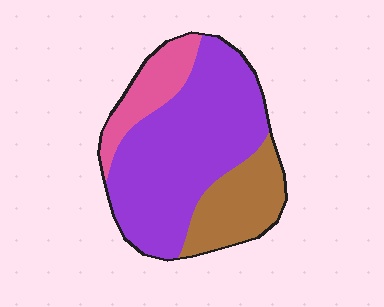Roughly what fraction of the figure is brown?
Brown covers 22% of the figure.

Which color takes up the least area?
Pink, at roughly 15%.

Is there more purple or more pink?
Purple.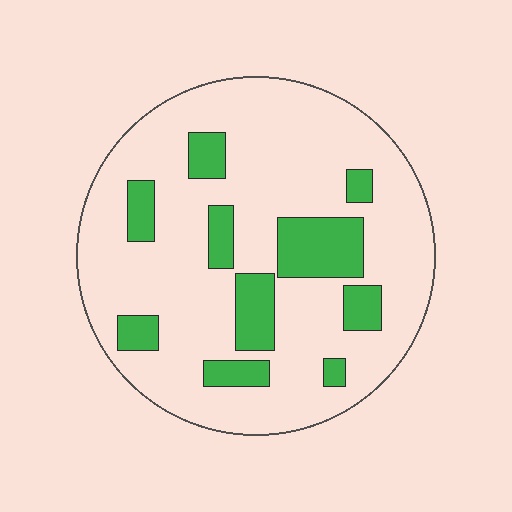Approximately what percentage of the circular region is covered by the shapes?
Approximately 20%.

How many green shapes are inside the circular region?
10.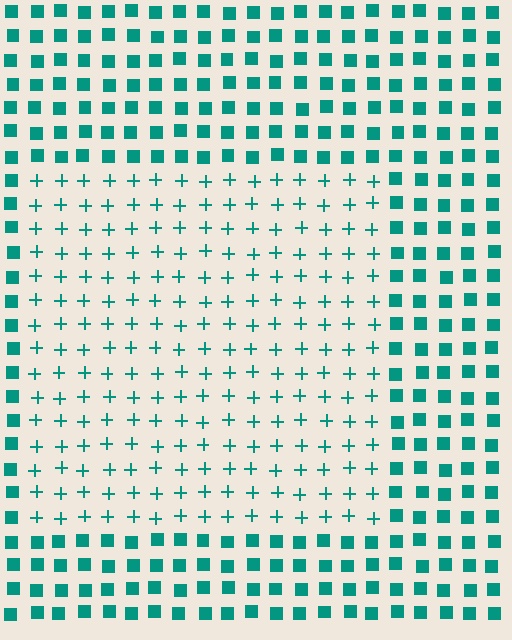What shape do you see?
I see a rectangle.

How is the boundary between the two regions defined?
The boundary is defined by a change in element shape: plus signs inside vs. squares outside. All elements share the same color and spacing.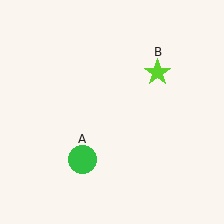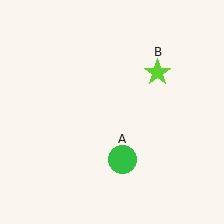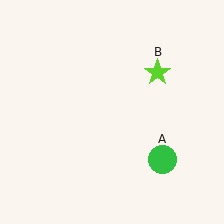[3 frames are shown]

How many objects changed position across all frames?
1 object changed position: green circle (object A).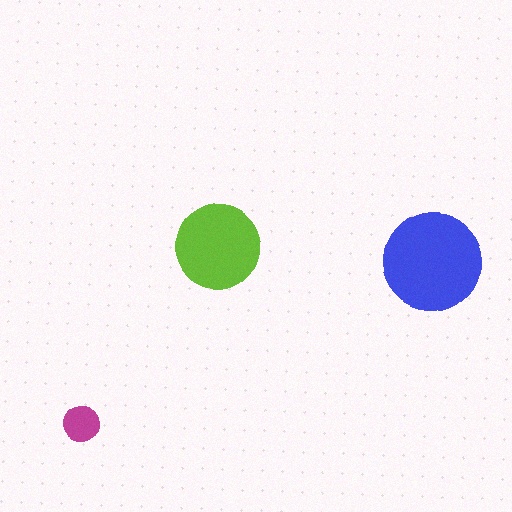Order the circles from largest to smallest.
the blue one, the lime one, the magenta one.